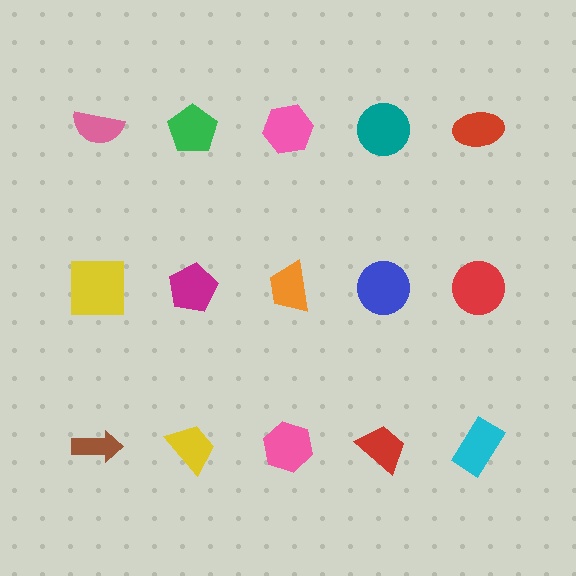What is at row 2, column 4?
A blue circle.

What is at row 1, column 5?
A red ellipse.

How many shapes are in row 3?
5 shapes.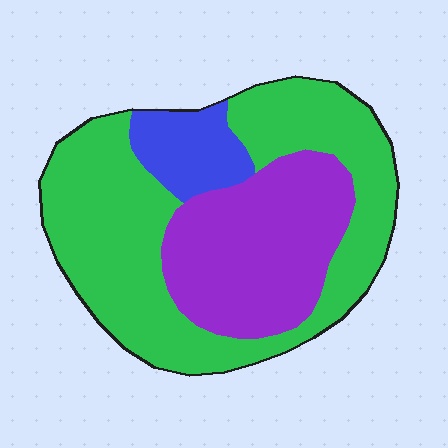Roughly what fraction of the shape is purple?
Purple takes up between a quarter and a half of the shape.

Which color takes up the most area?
Green, at roughly 55%.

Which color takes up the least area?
Blue, at roughly 10%.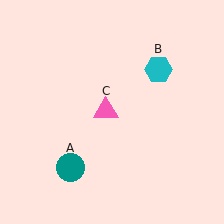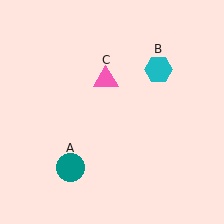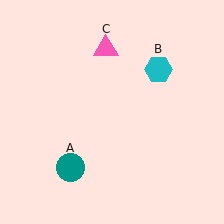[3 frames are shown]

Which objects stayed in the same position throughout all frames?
Teal circle (object A) and cyan hexagon (object B) remained stationary.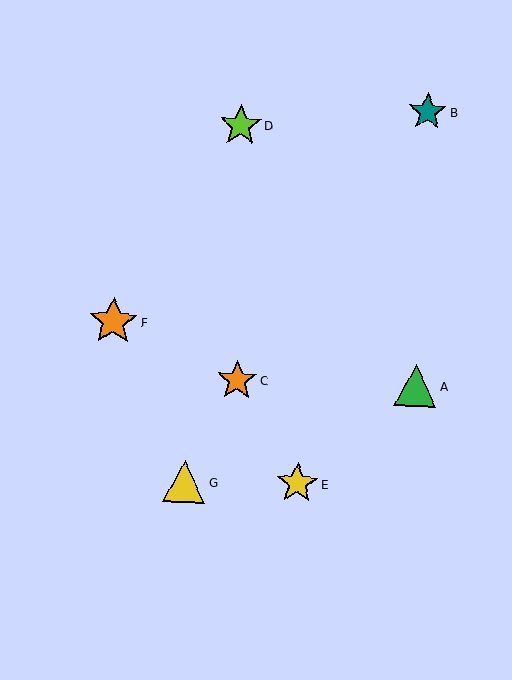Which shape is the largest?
The orange star (labeled F) is the largest.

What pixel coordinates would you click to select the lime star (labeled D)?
Click at (241, 125) to select the lime star D.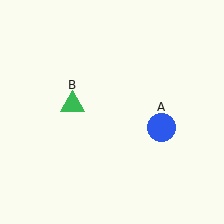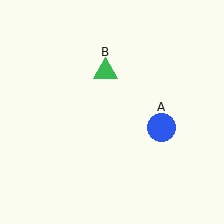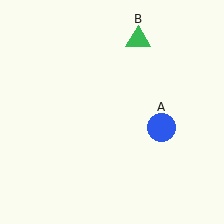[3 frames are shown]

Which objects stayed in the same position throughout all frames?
Blue circle (object A) remained stationary.